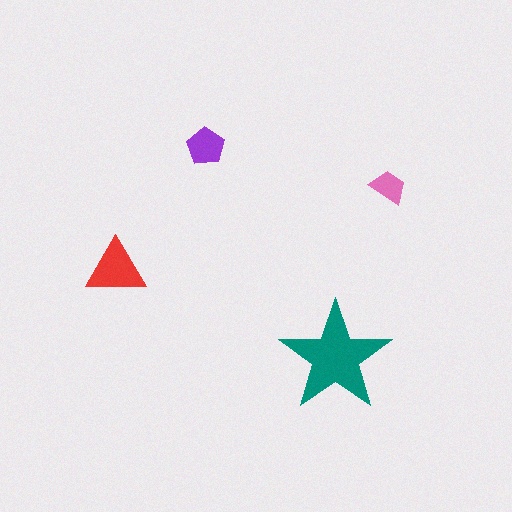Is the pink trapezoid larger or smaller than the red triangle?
Smaller.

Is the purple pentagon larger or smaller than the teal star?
Smaller.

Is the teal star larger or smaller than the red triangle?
Larger.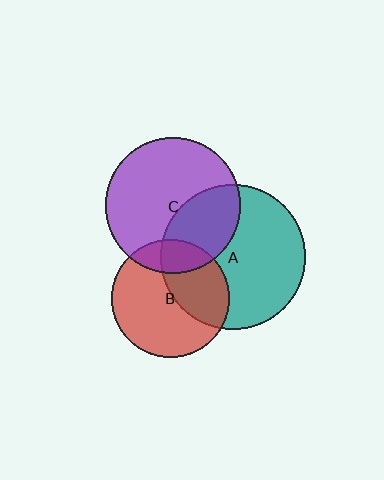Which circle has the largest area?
Circle A (teal).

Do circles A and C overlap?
Yes.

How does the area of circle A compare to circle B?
Approximately 1.5 times.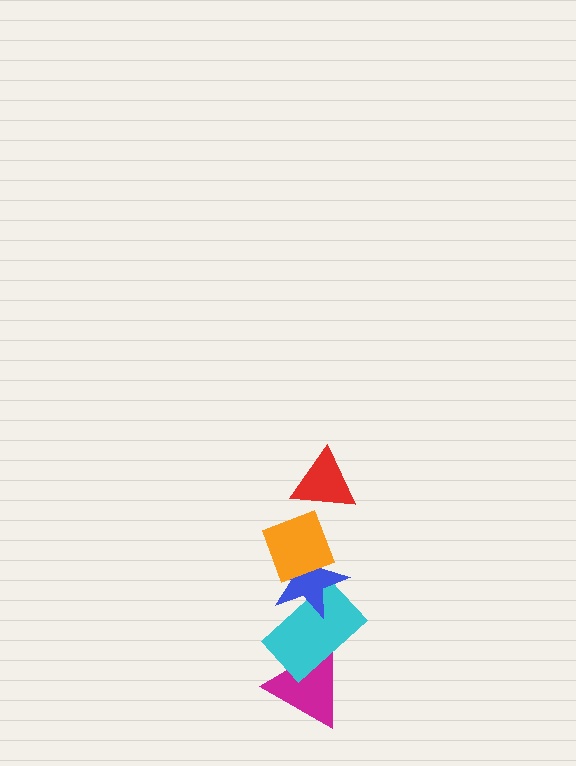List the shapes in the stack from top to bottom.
From top to bottom: the red triangle, the orange diamond, the blue star, the cyan rectangle, the magenta triangle.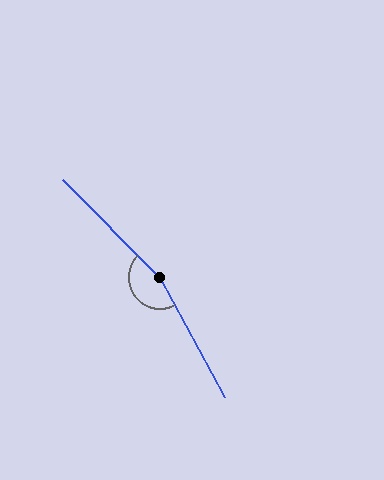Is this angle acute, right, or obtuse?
It is obtuse.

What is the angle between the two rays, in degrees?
Approximately 164 degrees.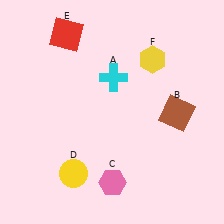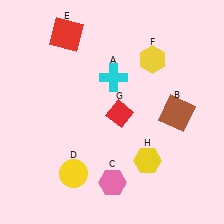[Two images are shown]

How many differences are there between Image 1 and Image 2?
There are 2 differences between the two images.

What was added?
A red diamond (G), a yellow hexagon (H) were added in Image 2.